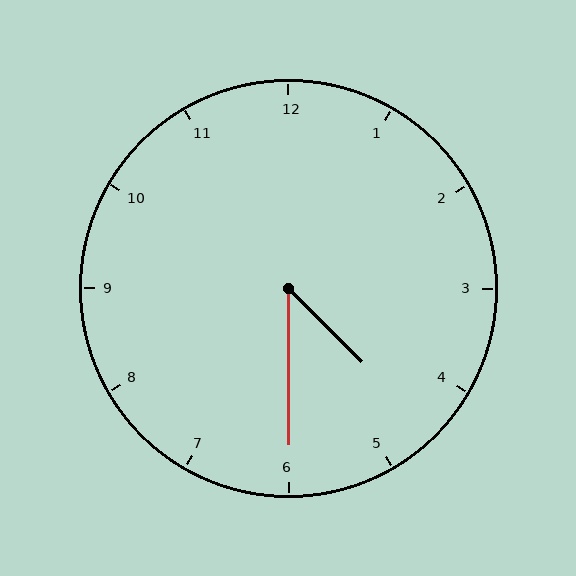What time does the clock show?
4:30.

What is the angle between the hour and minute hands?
Approximately 45 degrees.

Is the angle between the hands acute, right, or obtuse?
It is acute.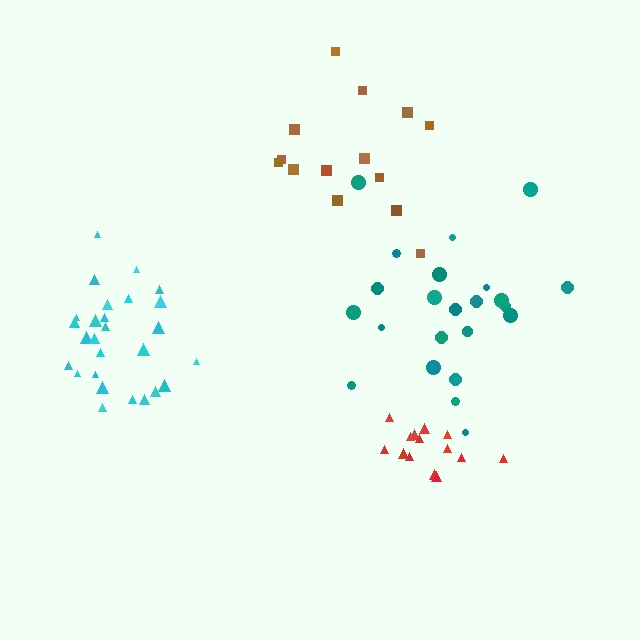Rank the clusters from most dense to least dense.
cyan, red, teal, brown.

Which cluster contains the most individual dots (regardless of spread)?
Cyan (27).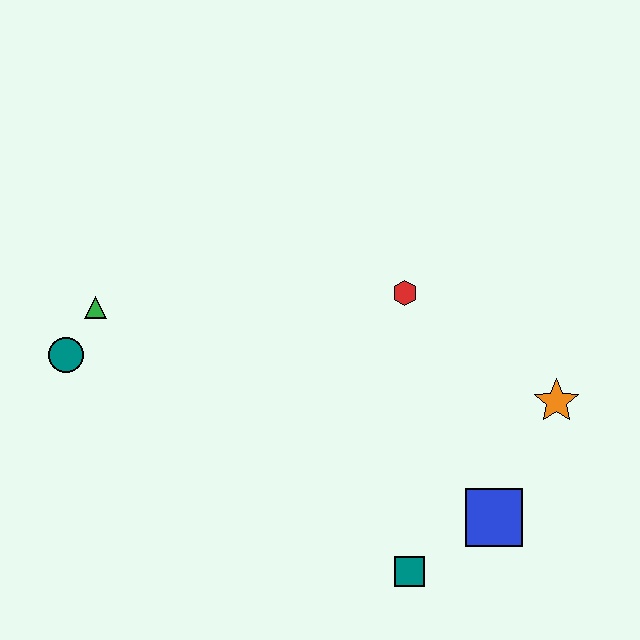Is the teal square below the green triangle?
Yes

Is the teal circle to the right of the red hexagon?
No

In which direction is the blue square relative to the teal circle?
The blue square is to the right of the teal circle.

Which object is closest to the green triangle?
The teal circle is closest to the green triangle.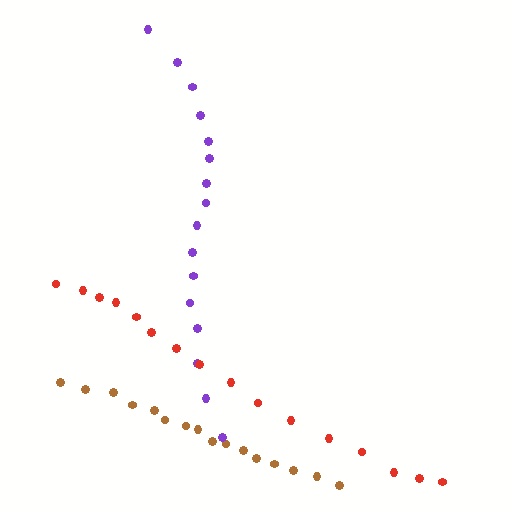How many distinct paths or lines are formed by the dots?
There are 3 distinct paths.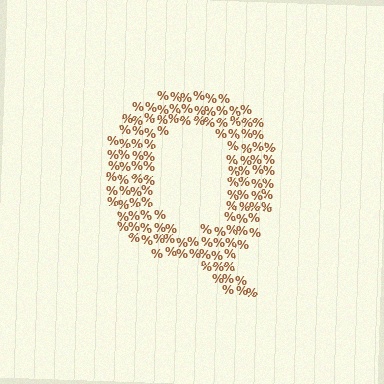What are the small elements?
The small elements are percent signs.